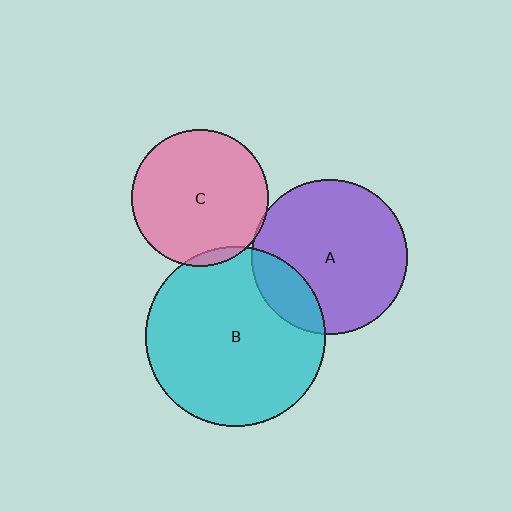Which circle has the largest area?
Circle B (cyan).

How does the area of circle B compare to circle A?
Approximately 1.3 times.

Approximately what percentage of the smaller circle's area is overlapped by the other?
Approximately 5%.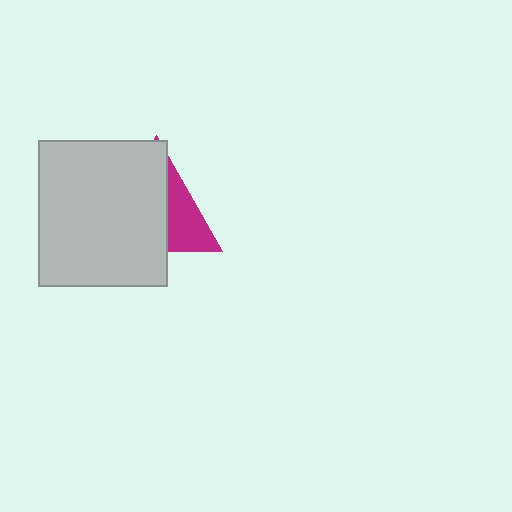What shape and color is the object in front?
The object in front is a light gray rectangle.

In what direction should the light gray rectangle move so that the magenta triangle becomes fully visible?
The light gray rectangle should move left. That is the shortest direction to clear the overlap and leave the magenta triangle fully visible.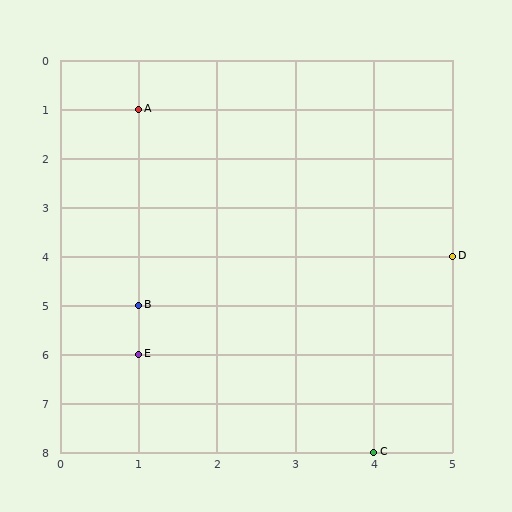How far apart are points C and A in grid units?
Points C and A are 3 columns and 7 rows apart (about 7.6 grid units diagonally).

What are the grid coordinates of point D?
Point D is at grid coordinates (5, 4).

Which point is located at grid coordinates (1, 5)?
Point B is at (1, 5).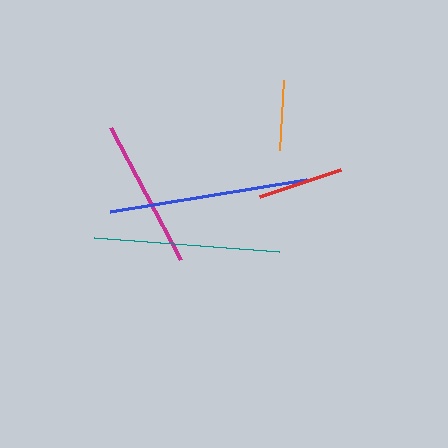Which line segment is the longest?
The blue line is the longest at approximately 198 pixels.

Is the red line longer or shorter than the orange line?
The red line is longer than the orange line.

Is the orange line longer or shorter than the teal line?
The teal line is longer than the orange line.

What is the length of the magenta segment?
The magenta segment is approximately 149 pixels long.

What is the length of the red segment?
The red segment is approximately 86 pixels long.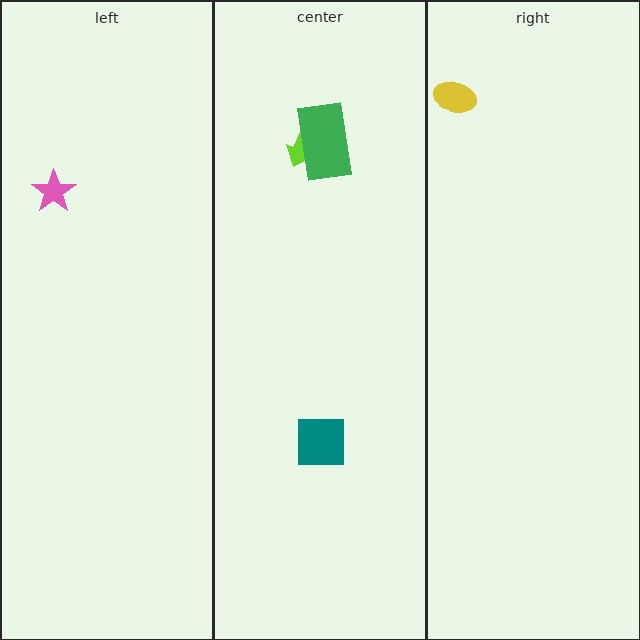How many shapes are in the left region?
1.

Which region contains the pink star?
The left region.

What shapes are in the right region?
The yellow ellipse.